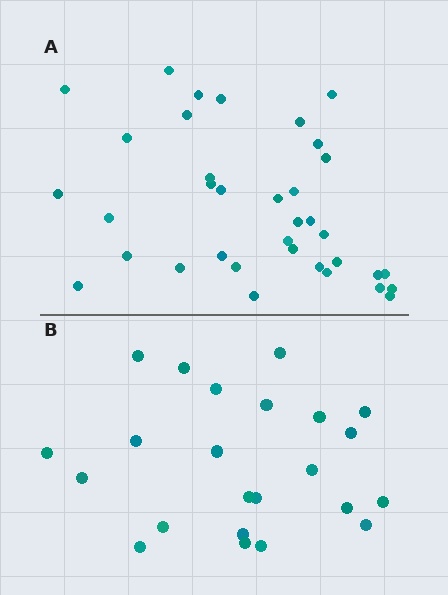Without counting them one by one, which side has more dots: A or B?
Region A (the top region) has more dots.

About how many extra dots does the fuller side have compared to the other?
Region A has approximately 15 more dots than region B.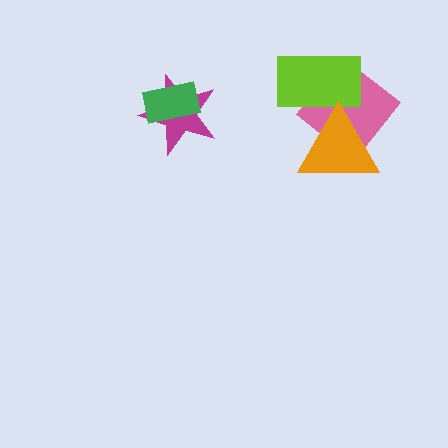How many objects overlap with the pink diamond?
2 objects overlap with the pink diamond.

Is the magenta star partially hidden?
Yes, it is partially covered by another shape.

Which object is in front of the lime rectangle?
The orange triangle is in front of the lime rectangle.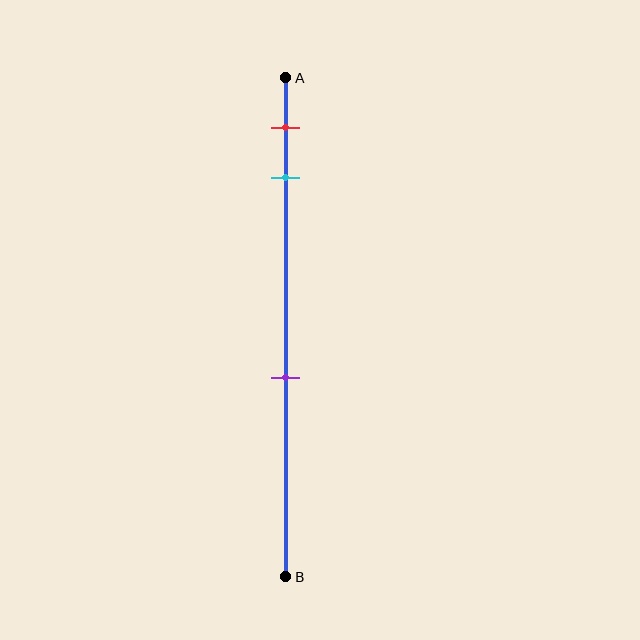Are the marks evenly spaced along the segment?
No, the marks are not evenly spaced.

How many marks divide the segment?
There are 3 marks dividing the segment.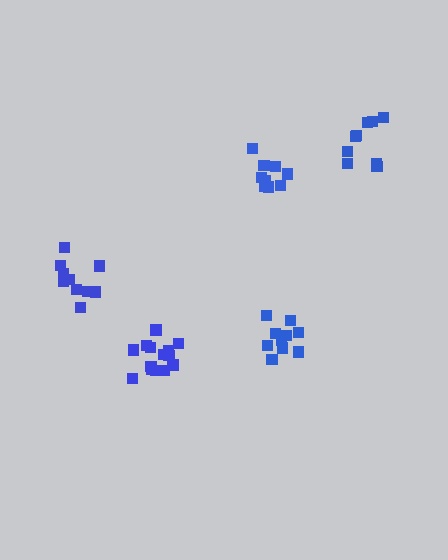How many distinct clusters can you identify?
There are 5 distinct clusters.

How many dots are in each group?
Group 1: 9 dots, Group 2: 10 dots, Group 3: 9 dots, Group 4: 14 dots, Group 5: 10 dots (52 total).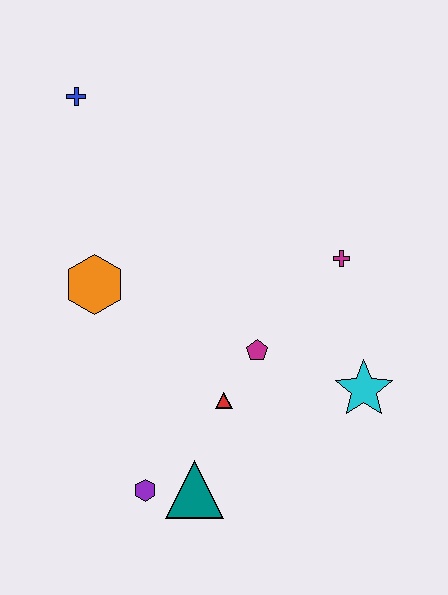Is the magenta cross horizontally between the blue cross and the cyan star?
Yes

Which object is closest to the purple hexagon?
The teal triangle is closest to the purple hexagon.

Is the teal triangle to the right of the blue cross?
Yes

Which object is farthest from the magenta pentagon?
The blue cross is farthest from the magenta pentagon.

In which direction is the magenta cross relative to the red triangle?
The magenta cross is above the red triangle.